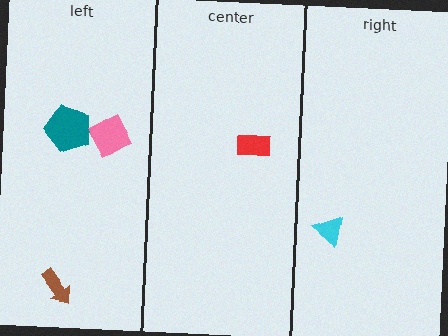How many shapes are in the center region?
1.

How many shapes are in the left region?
3.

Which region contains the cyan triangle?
The right region.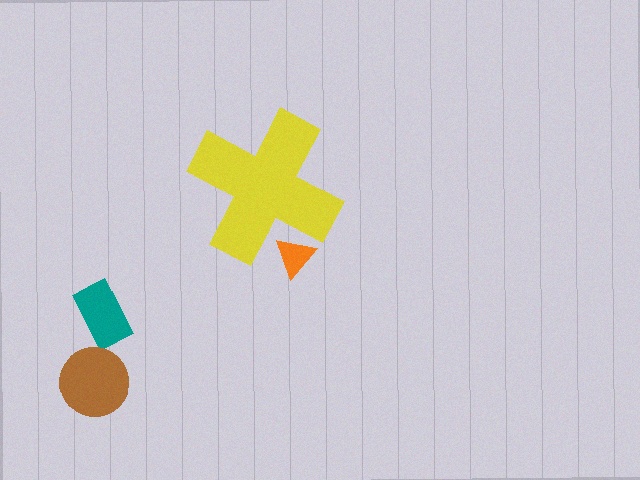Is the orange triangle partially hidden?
Yes, the orange triangle is partially hidden behind the yellow cross.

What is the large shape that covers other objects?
A yellow cross.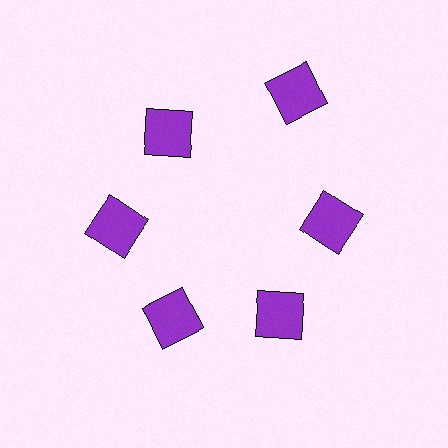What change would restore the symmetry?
The symmetry would be restored by moving it inward, back onto the ring so that all 6 squares sit at equal angles and equal distance from the center.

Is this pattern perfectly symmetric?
No. The 6 purple squares are arranged in a ring, but one element near the 1 o'clock position is pushed outward from the center, breaking the 6-fold rotational symmetry.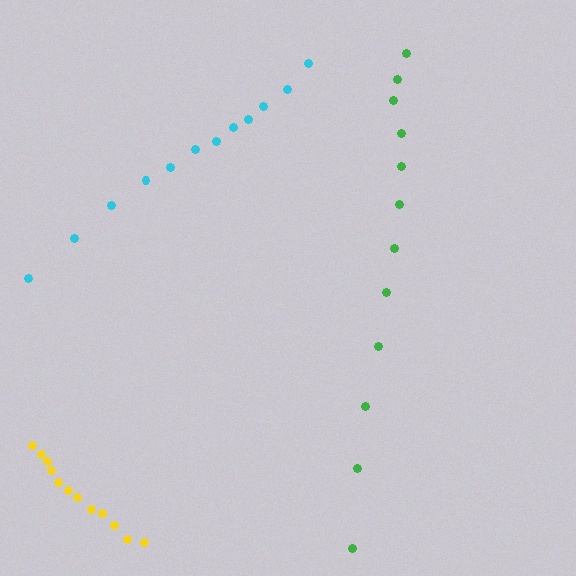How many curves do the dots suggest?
There are 3 distinct paths.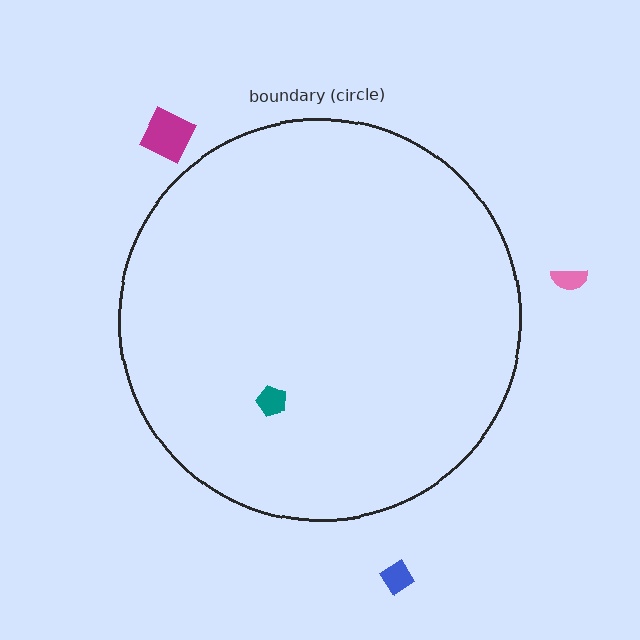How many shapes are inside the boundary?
1 inside, 3 outside.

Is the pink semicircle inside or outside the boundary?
Outside.